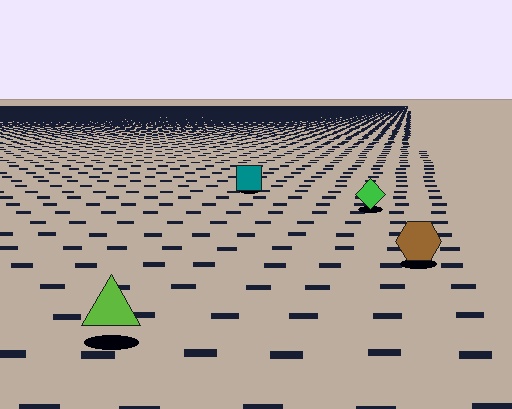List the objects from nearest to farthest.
From nearest to farthest: the lime triangle, the brown hexagon, the green diamond, the teal square.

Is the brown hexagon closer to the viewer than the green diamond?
Yes. The brown hexagon is closer — you can tell from the texture gradient: the ground texture is coarser near it.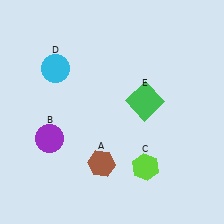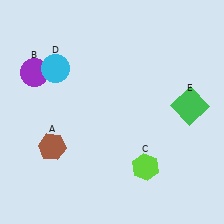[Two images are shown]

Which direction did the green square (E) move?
The green square (E) moved right.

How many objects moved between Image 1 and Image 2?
3 objects moved between the two images.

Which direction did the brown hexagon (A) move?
The brown hexagon (A) moved left.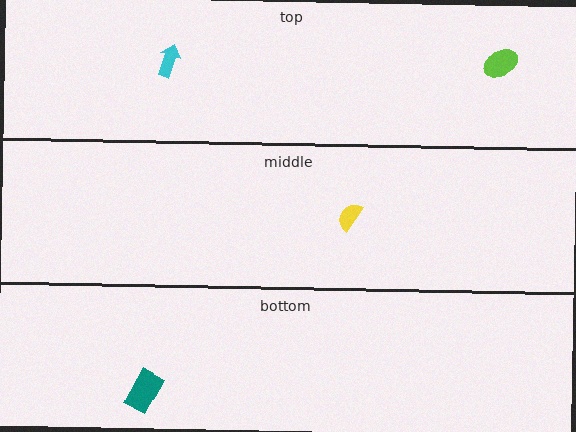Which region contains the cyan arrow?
The top region.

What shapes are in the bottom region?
The teal rectangle.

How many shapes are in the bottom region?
1.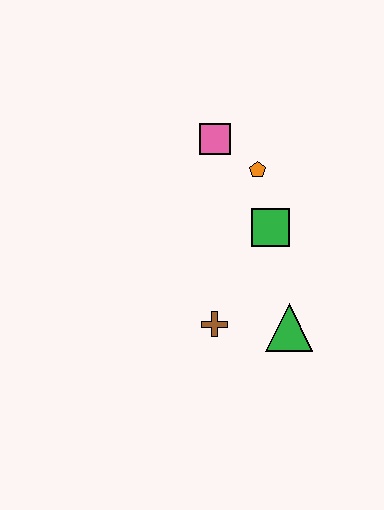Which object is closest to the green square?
The orange pentagon is closest to the green square.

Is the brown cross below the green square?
Yes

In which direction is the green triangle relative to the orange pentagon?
The green triangle is below the orange pentagon.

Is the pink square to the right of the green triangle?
No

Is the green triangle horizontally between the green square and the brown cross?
No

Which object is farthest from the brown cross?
The pink square is farthest from the brown cross.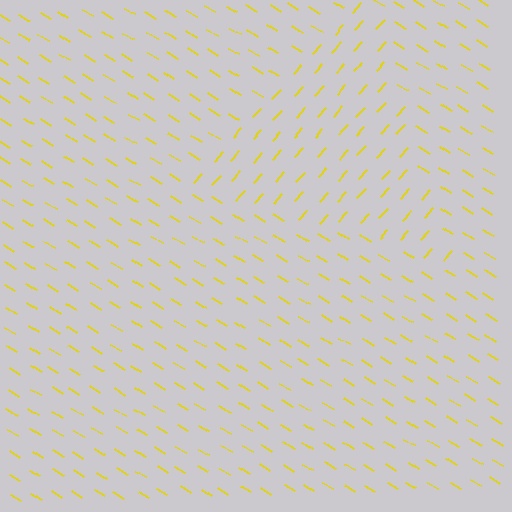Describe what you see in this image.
The image is filled with small yellow line segments. A triangle region in the image has lines oriented differently from the surrounding lines, creating a visible texture boundary.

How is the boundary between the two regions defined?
The boundary is defined purely by a change in line orientation (approximately 80 degrees difference). All lines are the same color and thickness.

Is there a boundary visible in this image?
Yes, there is a texture boundary formed by a change in line orientation.